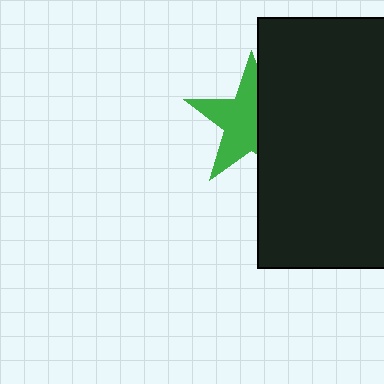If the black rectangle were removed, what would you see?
You would see the complete green star.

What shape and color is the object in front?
The object in front is a black rectangle.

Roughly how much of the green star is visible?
About half of it is visible (roughly 59%).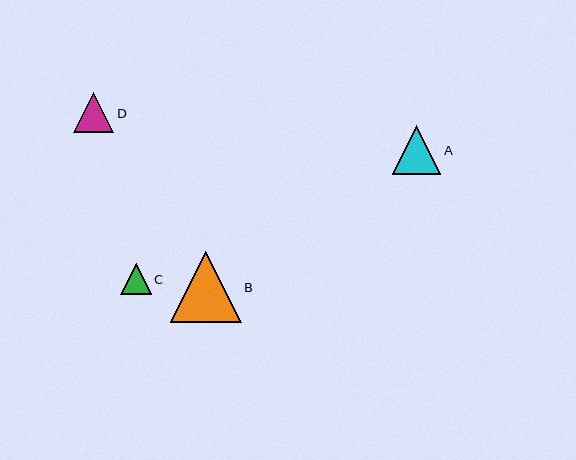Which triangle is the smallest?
Triangle C is the smallest with a size of approximately 31 pixels.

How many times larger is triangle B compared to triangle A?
Triangle B is approximately 1.5 times the size of triangle A.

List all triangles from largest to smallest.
From largest to smallest: B, A, D, C.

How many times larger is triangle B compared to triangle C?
Triangle B is approximately 2.3 times the size of triangle C.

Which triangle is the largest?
Triangle B is the largest with a size of approximately 71 pixels.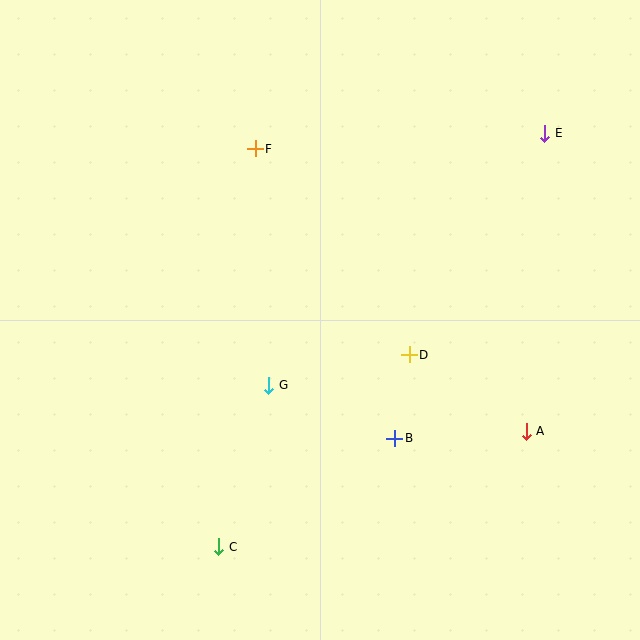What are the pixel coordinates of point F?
Point F is at (255, 149).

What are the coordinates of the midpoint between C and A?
The midpoint between C and A is at (372, 489).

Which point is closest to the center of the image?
Point G at (269, 385) is closest to the center.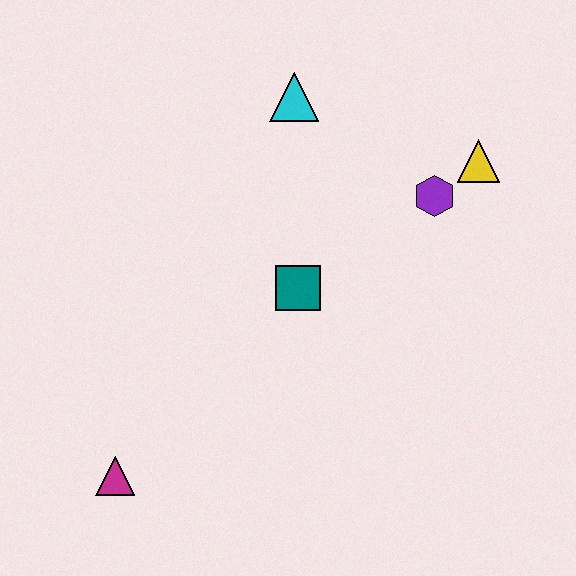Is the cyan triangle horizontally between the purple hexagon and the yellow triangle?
No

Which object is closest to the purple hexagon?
The yellow triangle is closest to the purple hexagon.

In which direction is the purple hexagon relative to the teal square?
The purple hexagon is to the right of the teal square.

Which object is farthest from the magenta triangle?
The yellow triangle is farthest from the magenta triangle.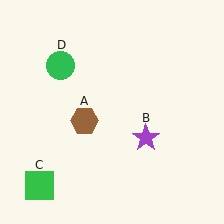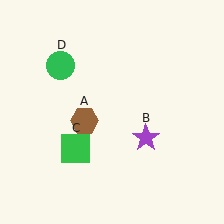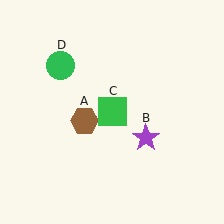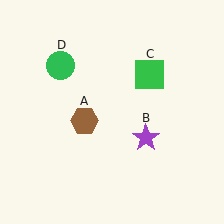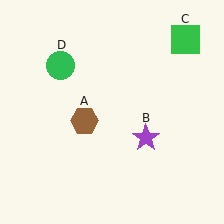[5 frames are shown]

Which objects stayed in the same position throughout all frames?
Brown hexagon (object A) and purple star (object B) and green circle (object D) remained stationary.